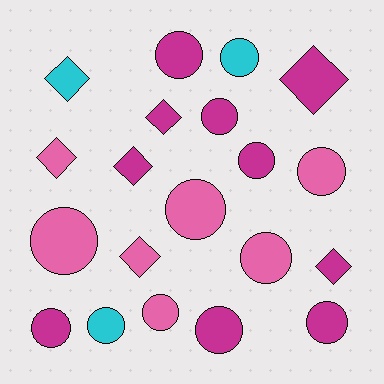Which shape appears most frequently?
Circle, with 13 objects.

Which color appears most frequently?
Magenta, with 10 objects.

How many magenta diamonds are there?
There are 4 magenta diamonds.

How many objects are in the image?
There are 20 objects.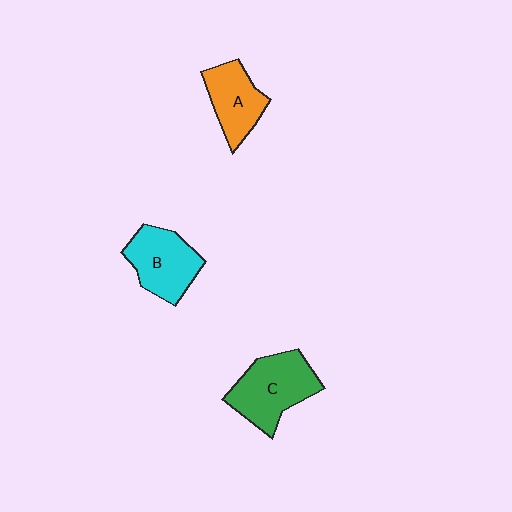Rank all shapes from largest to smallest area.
From largest to smallest: C (green), B (cyan), A (orange).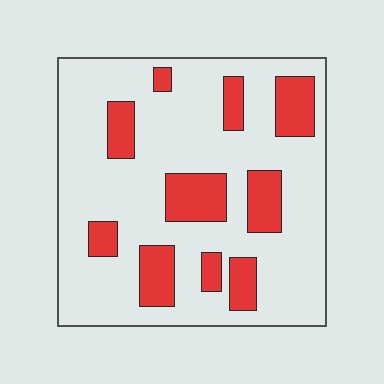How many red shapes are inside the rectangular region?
10.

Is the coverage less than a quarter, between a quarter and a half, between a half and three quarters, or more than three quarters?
Less than a quarter.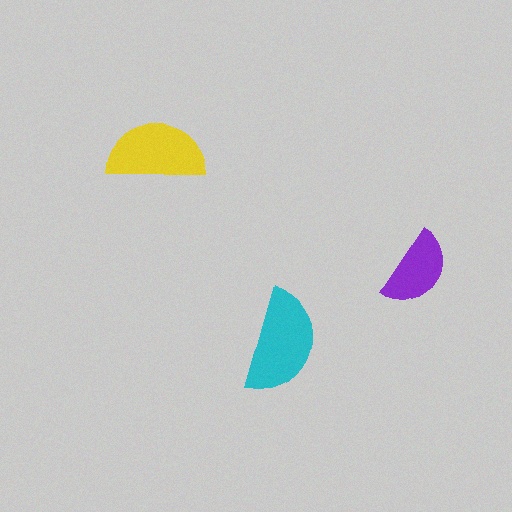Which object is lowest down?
The cyan semicircle is bottommost.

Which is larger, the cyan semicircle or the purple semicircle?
The cyan one.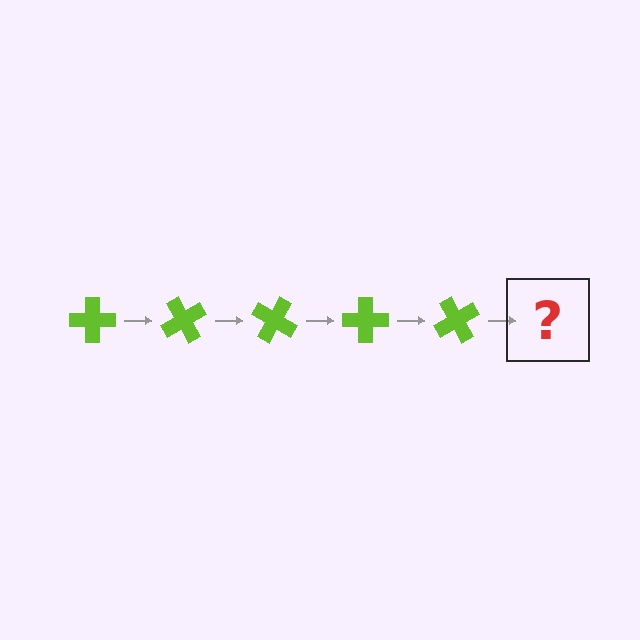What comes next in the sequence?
The next element should be a lime cross rotated 300 degrees.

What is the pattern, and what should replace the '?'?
The pattern is that the cross rotates 60 degrees each step. The '?' should be a lime cross rotated 300 degrees.